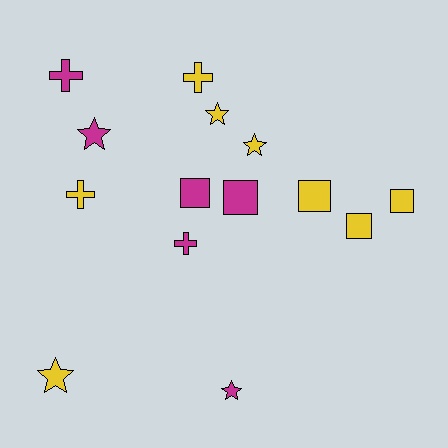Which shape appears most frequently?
Square, with 5 objects.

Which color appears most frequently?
Yellow, with 8 objects.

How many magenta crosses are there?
There are 2 magenta crosses.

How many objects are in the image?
There are 14 objects.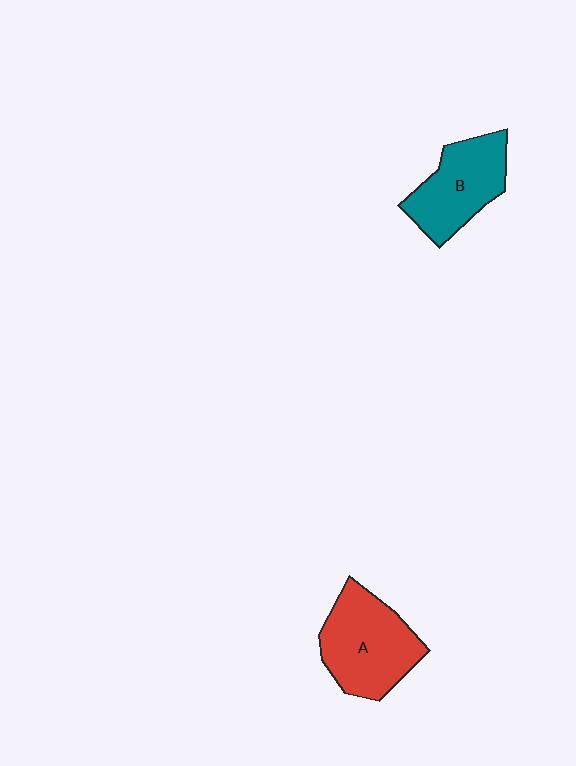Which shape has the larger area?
Shape A (red).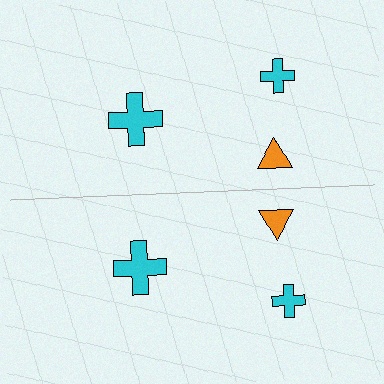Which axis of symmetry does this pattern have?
The pattern has a horizontal axis of symmetry running through the center of the image.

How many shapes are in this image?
There are 6 shapes in this image.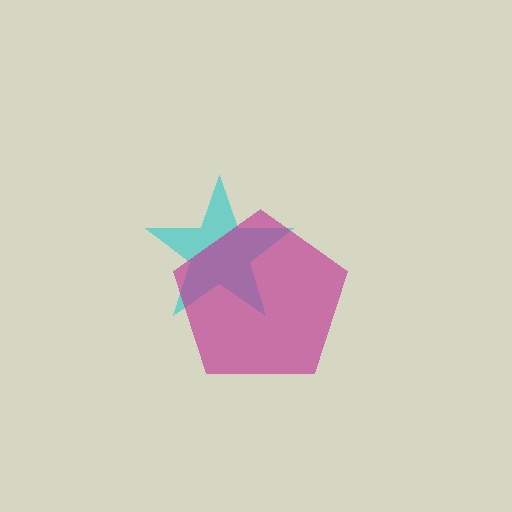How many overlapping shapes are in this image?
There are 2 overlapping shapes in the image.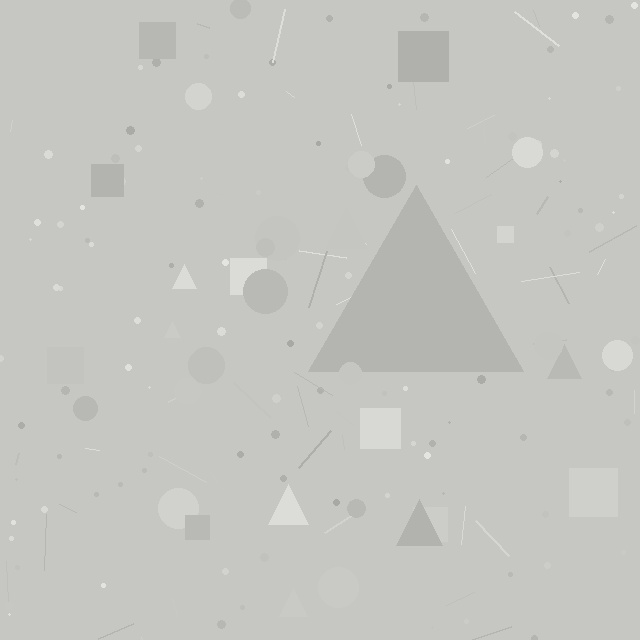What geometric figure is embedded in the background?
A triangle is embedded in the background.